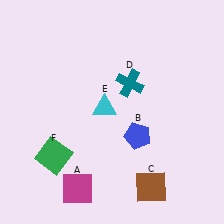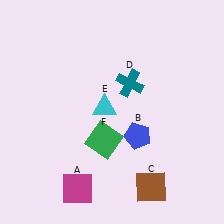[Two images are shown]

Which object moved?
The green square (F) moved right.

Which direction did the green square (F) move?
The green square (F) moved right.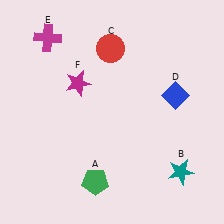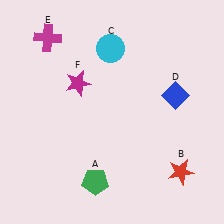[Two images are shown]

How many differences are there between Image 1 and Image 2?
There are 2 differences between the two images.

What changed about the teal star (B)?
In Image 1, B is teal. In Image 2, it changed to red.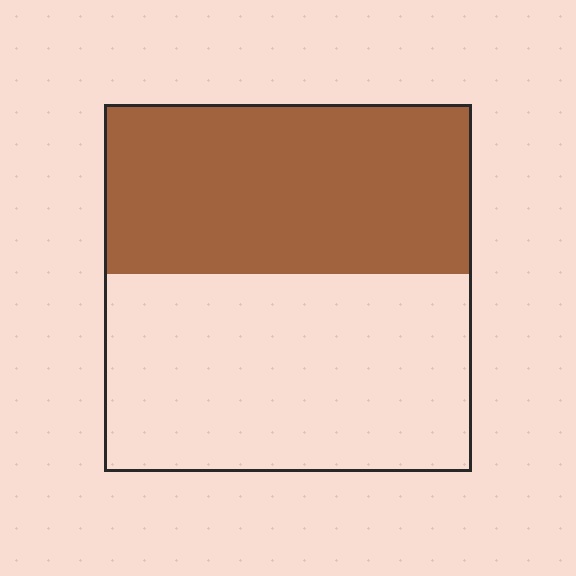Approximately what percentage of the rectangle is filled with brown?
Approximately 45%.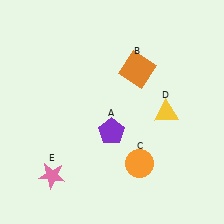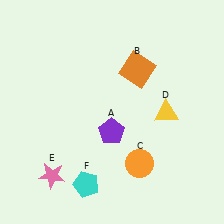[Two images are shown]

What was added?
A cyan pentagon (F) was added in Image 2.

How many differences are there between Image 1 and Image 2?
There is 1 difference between the two images.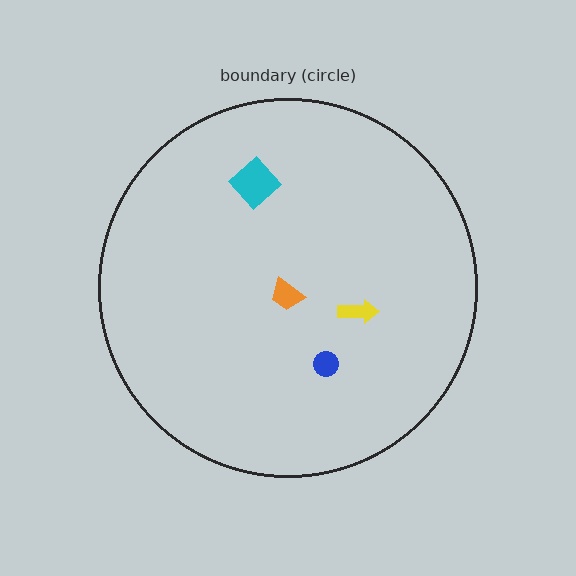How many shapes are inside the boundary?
4 inside, 0 outside.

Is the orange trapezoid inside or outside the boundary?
Inside.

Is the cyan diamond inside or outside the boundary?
Inside.